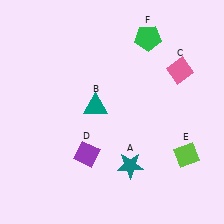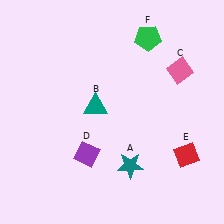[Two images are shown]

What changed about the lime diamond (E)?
In Image 1, E is lime. In Image 2, it changed to red.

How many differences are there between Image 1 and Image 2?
There is 1 difference between the two images.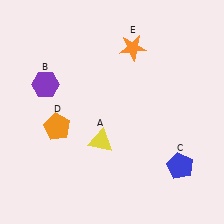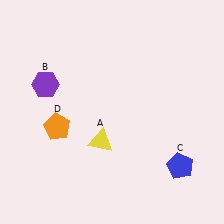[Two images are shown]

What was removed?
The orange star (E) was removed in Image 2.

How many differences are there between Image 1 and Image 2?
There is 1 difference between the two images.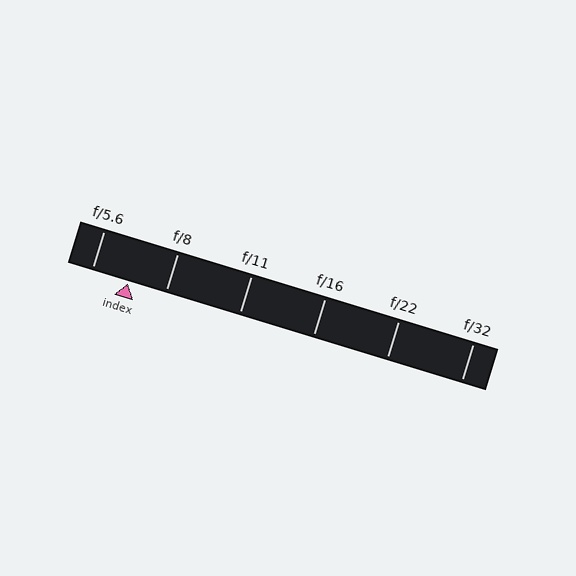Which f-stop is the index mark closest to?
The index mark is closest to f/5.6.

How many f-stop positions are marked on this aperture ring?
There are 6 f-stop positions marked.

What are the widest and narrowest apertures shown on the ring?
The widest aperture shown is f/5.6 and the narrowest is f/32.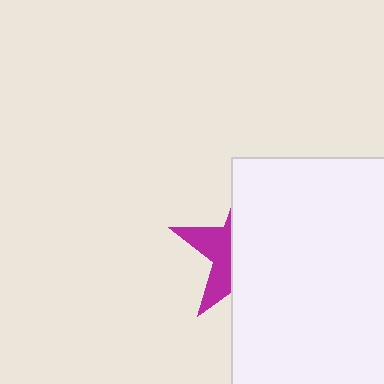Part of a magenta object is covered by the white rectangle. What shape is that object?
It is a star.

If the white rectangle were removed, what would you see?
You would see the complete magenta star.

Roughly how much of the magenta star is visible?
A small part of it is visible (roughly 34%).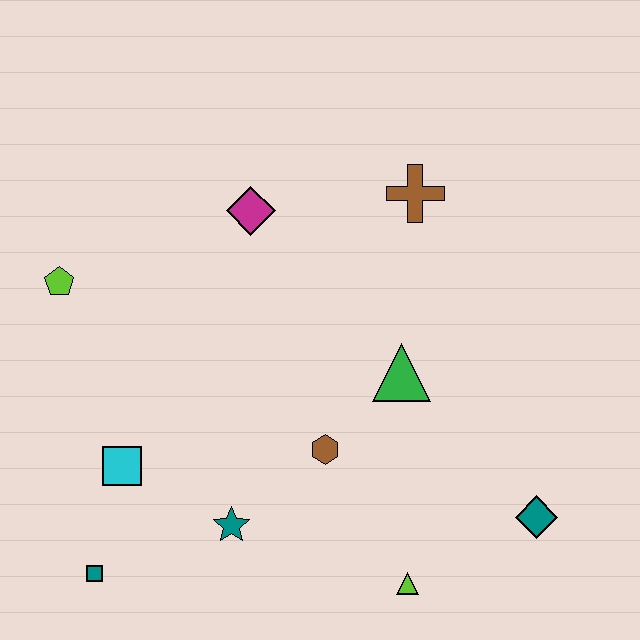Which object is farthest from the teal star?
The brown cross is farthest from the teal star.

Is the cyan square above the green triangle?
No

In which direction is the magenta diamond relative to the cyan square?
The magenta diamond is above the cyan square.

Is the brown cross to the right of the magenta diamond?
Yes